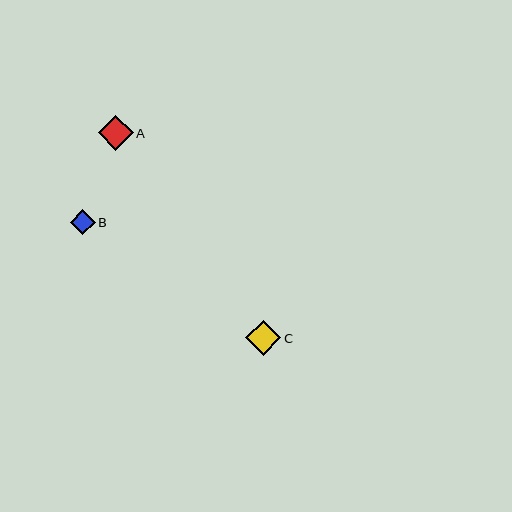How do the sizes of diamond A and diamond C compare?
Diamond A and diamond C are approximately the same size.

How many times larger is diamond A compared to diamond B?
Diamond A is approximately 1.4 times the size of diamond B.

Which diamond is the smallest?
Diamond B is the smallest with a size of approximately 25 pixels.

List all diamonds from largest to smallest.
From largest to smallest: A, C, B.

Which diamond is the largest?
Diamond A is the largest with a size of approximately 35 pixels.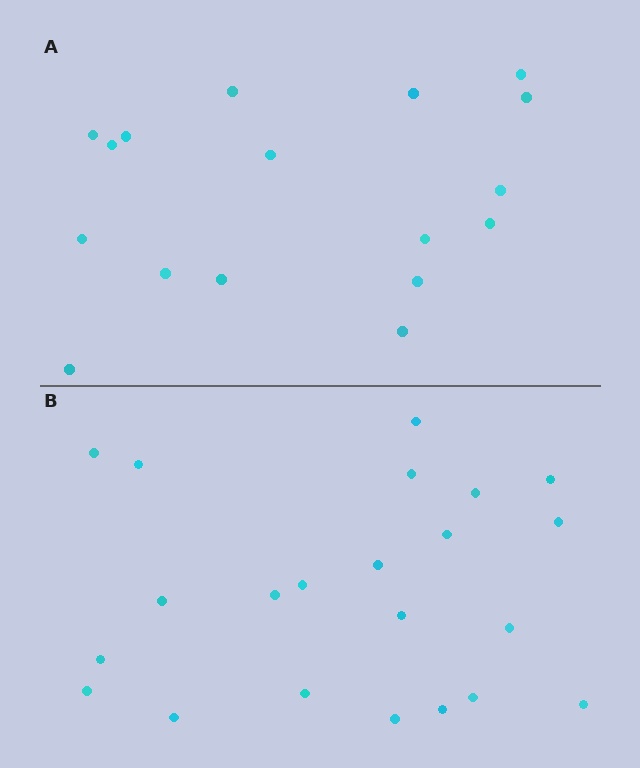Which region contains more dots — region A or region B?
Region B (the bottom region) has more dots.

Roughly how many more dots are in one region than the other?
Region B has about 5 more dots than region A.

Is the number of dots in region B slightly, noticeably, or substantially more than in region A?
Region B has noticeably more, but not dramatically so. The ratio is roughly 1.3 to 1.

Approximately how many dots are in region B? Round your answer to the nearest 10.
About 20 dots. (The exact count is 22, which rounds to 20.)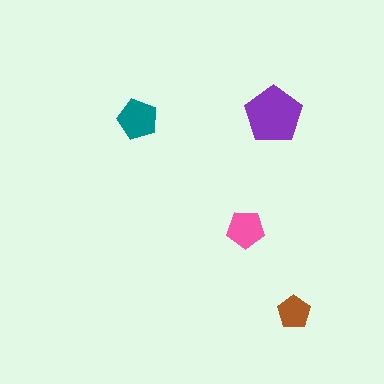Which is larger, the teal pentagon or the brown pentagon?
The teal one.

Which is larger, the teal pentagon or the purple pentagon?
The purple one.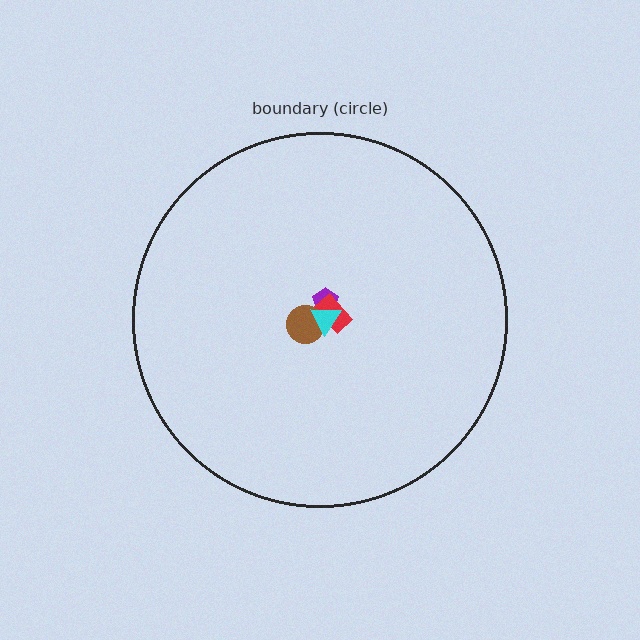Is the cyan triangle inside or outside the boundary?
Inside.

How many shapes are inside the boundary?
4 inside, 0 outside.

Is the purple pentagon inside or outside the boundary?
Inside.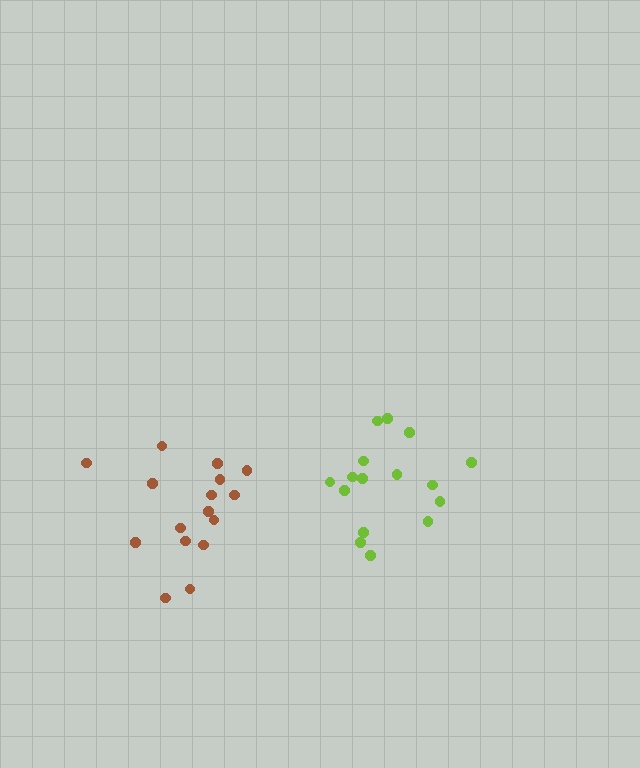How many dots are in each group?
Group 1: 16 dots, Group 2: 16 dots (32 total).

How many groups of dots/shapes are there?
There are 2 groups.